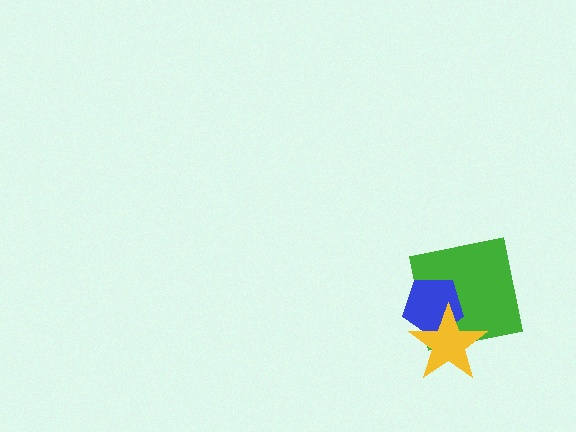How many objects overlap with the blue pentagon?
2 objects overlap with the blue pentagon.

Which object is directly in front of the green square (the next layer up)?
The blue pentagon is directly in front of the green square.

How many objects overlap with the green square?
2 objects overlap with the green square.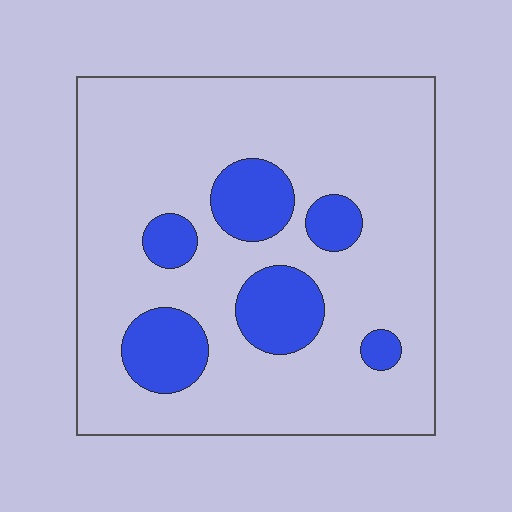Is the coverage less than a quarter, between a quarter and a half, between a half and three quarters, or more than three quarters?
Less than a quarter.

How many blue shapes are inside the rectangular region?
6.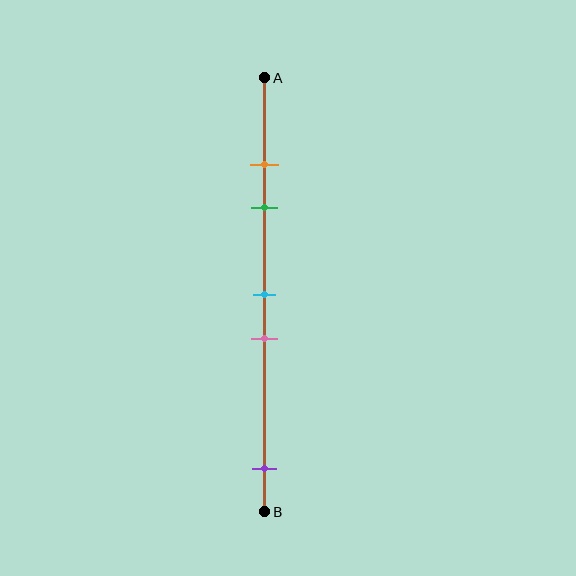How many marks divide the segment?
There are 5 marks dividing the segment.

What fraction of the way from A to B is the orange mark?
The orange mark is approximately 20% (0.2) of the way from A to B.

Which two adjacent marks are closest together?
The orange and green marks are the closest adjacent pair.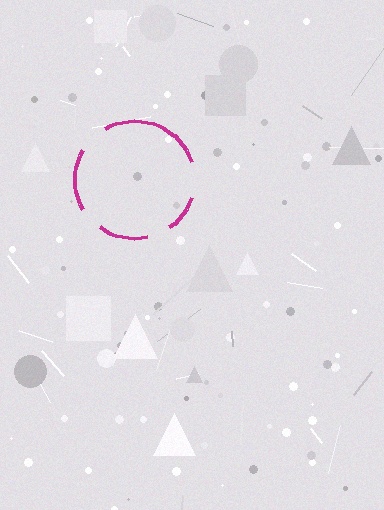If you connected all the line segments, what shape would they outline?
They would outline a circle.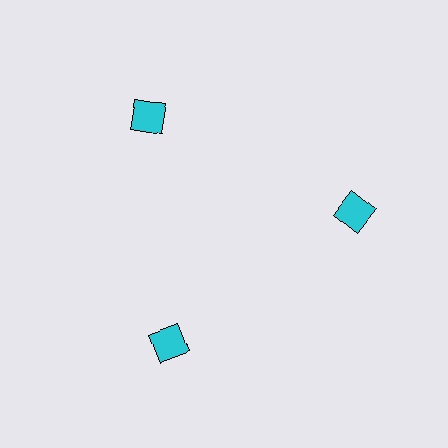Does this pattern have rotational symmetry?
Yes, this pattern has 3-fold rotational symmetry. It looks the same after rotating 120 degrees around the center.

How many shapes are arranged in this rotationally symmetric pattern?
There are 3 shapes, arranged in 3 groups of 1.